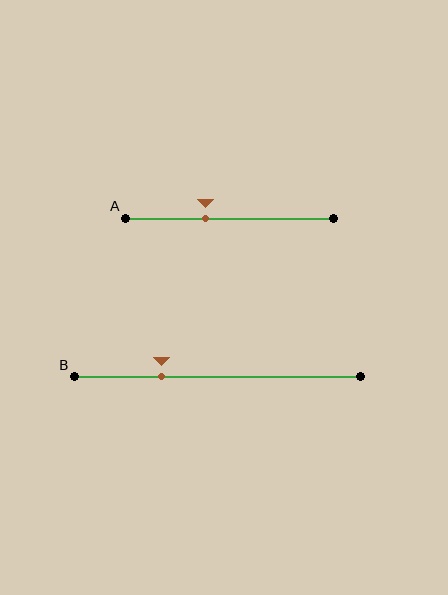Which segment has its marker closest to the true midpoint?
Segment A has its marker closest to the true midpoint.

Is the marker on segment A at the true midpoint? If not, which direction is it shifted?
No, the marker on segment A is shifted to the left by about 12% of the segment length.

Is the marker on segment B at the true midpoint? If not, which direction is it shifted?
No, the marker on segment B is shifted to the left by about 19% of the segment length.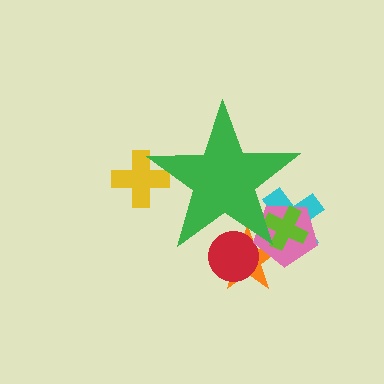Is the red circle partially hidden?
Yes, the red circle is partially hidden behind the green star.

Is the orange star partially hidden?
Yes, the orange star is partially hidden behind the green star.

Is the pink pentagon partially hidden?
Yes, the pink pentagon is partially hidden behind the green star.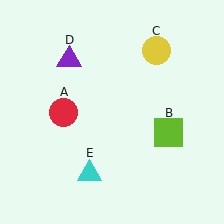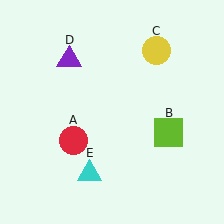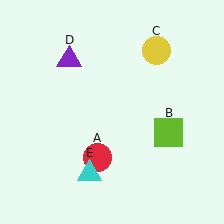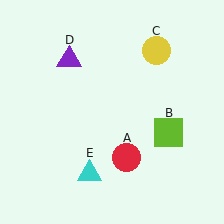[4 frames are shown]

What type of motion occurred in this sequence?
The red circle (object A) rotated counterclockwise around the center of the scene.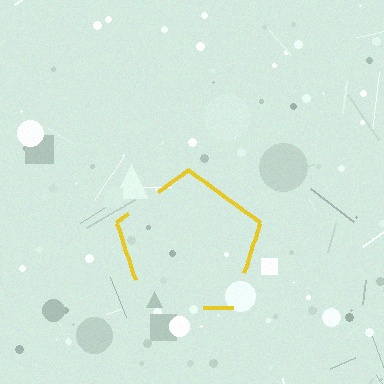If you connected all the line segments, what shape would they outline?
They would outline a pentagon.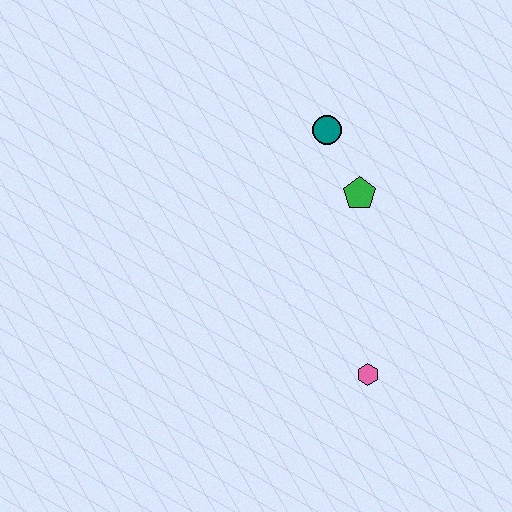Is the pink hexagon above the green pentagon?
No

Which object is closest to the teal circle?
The green pentagon is closest to the teal circle.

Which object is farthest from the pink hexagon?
The teal circle is farthest from the pink hexagon.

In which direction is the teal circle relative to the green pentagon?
The teal circle is above the green pentagon.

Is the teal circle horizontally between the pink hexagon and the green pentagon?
No